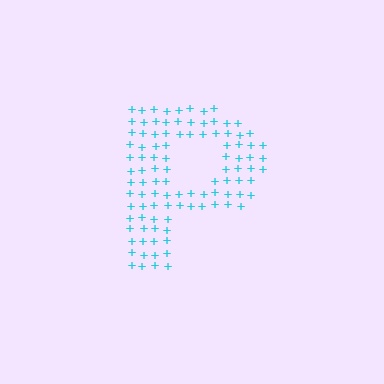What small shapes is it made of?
It is made of small plus signs.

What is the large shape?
The large shape is the letter P.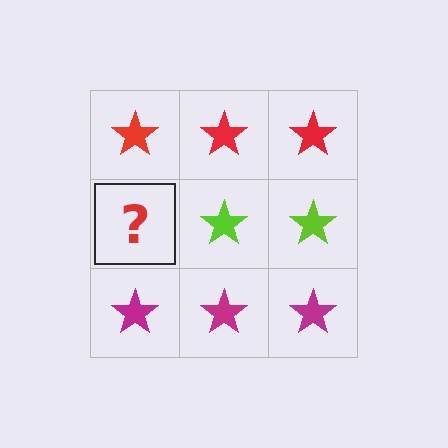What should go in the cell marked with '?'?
The missing cell should contain a lime star.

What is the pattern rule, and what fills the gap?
The rule is that each row has a consistent color. The gap should be filled with a lime star.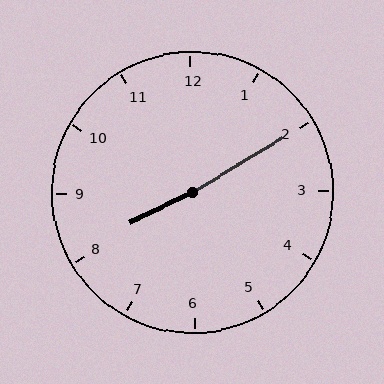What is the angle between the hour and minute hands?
Approximately 175 degrees.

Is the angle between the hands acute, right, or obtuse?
It is obtuse.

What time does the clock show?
8:10.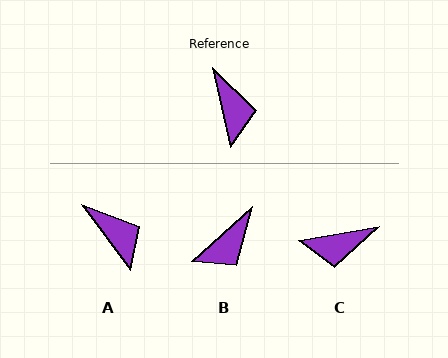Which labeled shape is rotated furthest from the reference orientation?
C, about 92 degrees away.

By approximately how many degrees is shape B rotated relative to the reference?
Approximately 60 degrees clockwise.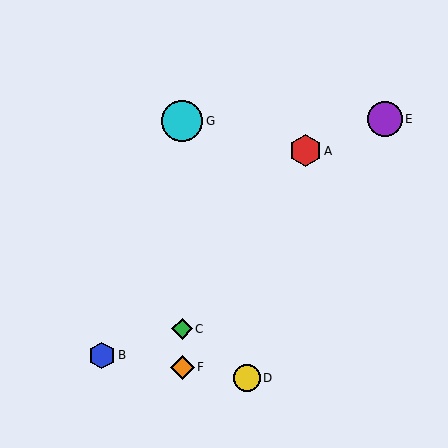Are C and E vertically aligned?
No, C is at x≈182 and E is at x≈385.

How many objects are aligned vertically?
3 objects (C, F, G) are aligned vertically.